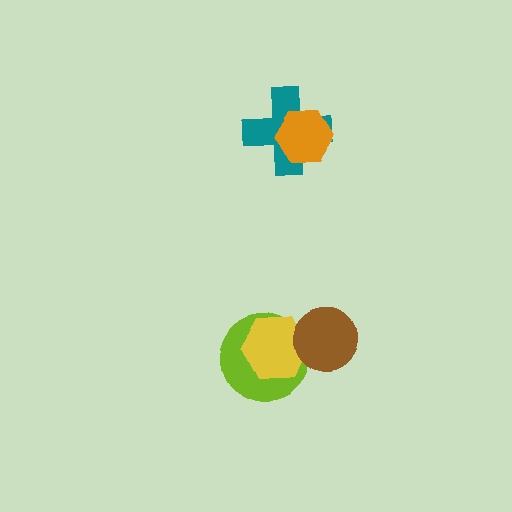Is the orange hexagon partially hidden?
No, no other shape covers it.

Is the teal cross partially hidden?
Yes, it is partially covered by another shape.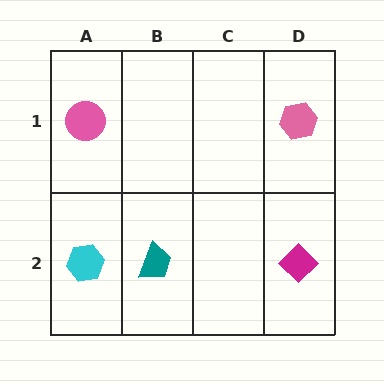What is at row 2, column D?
A magenta diamond.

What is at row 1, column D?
A pink hexagon.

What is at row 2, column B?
A teal trapezoid.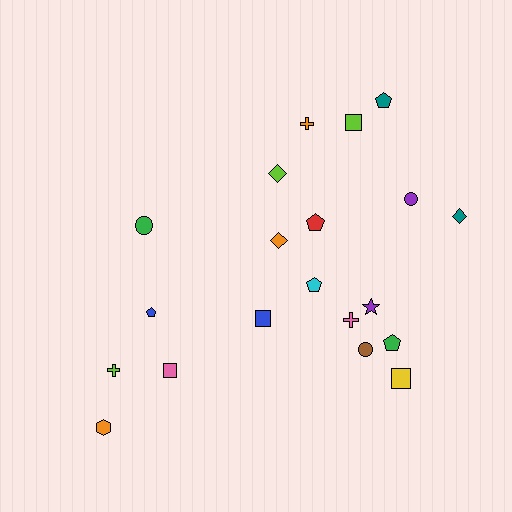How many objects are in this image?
There are 20 objects.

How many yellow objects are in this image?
There is 1 yellow object.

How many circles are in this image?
There are 3 circles.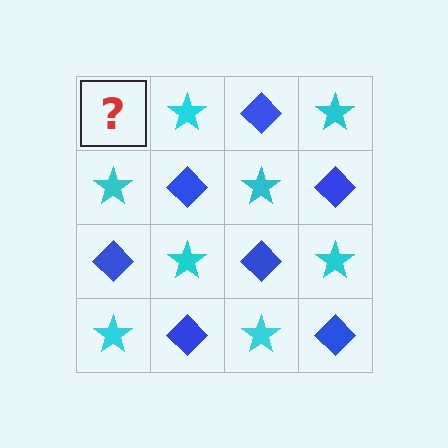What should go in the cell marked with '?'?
The missing cell should contain a blue diamond.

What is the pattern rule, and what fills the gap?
The rule is that it alternates blue diamond and cyan star in a checkerboard pattern. The gap should be filled with a blue diamond.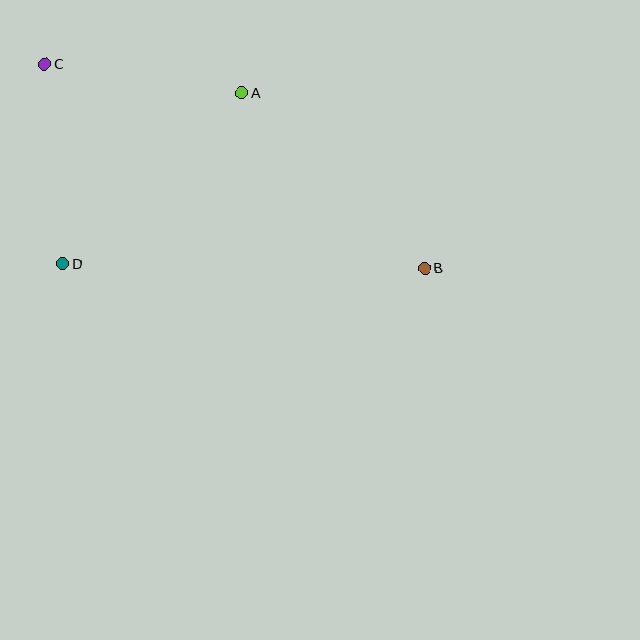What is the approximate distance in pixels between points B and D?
The distance between B and D is approximately 362 pixels.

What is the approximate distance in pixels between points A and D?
The distance between A and D is approximately 247 pixels.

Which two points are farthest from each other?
Points B and C are farthest from each other.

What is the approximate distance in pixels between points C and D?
The distance between C and D is approximately 200 pixels.